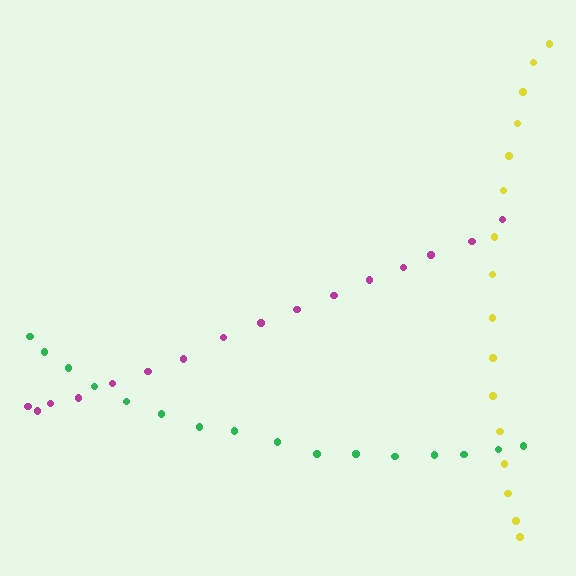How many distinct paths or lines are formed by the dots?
There are 3 distinct paths.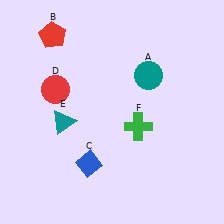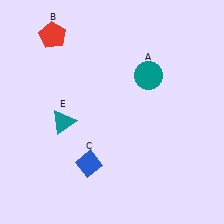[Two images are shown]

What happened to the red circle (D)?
The red circle (D) was removed in Image 2. It was in the top-left area of Image 1.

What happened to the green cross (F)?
The green cross (F) was removed in Image 2. It was in the bottom-right area of Image 1.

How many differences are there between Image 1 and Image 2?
There are 2 differences between the two images.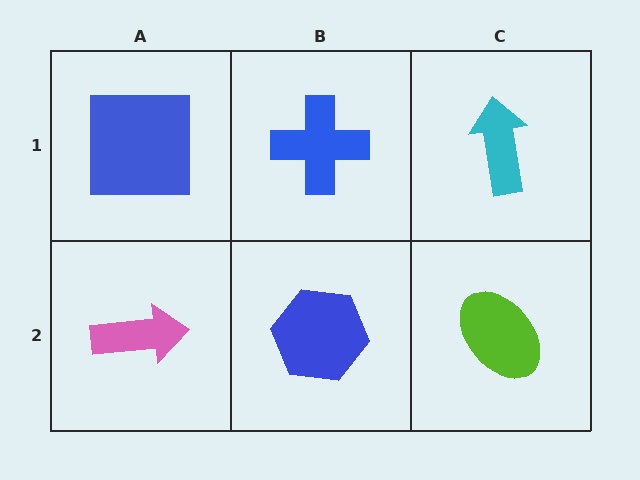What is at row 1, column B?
A blue cross.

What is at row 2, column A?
A pink arrow.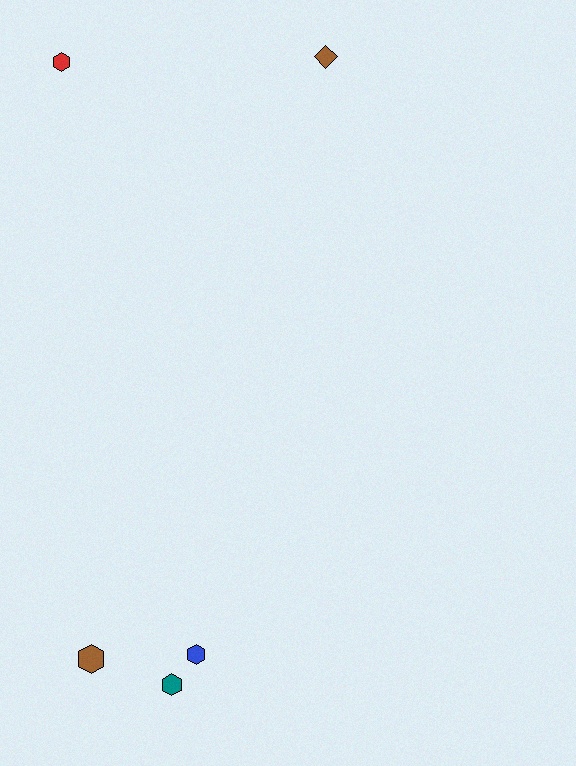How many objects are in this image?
There are 5 objects.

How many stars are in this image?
There are no stars.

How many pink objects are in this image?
There are no pink objects.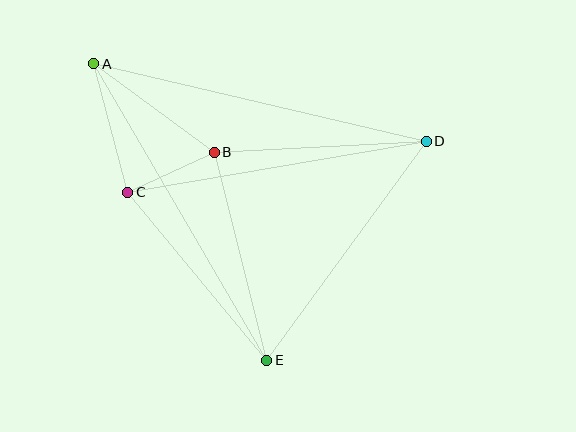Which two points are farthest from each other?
Points A and E are farthest from each other.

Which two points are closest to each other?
Points B and C are closest to each other.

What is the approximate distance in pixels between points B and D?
The distance between B and D is approximately 212 pixels.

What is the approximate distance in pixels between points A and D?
The distance between A and D is approximately 341 pixels.